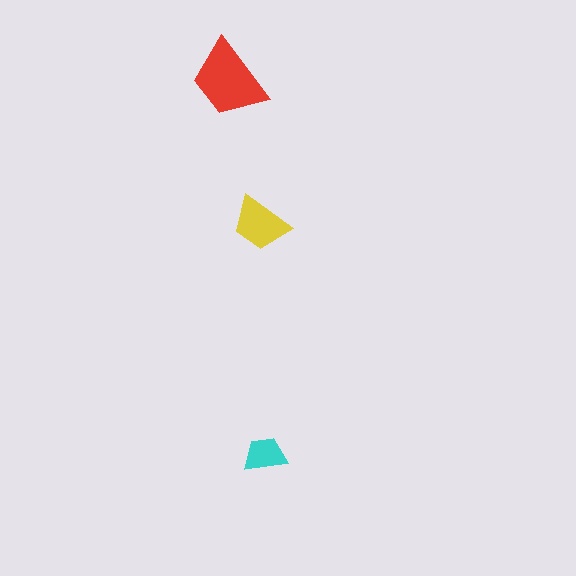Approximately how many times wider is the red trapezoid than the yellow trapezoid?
About 1.5 times wider.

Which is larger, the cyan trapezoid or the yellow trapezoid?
The yellow one.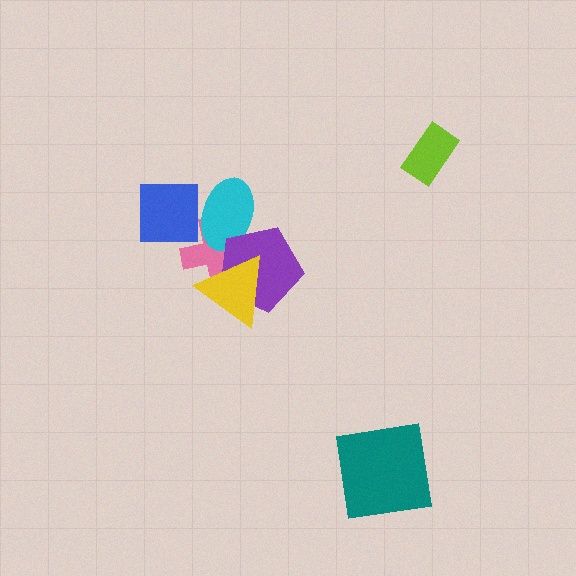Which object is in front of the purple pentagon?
The yellow triangle is in front of the purple pentagon.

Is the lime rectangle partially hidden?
No, no other shape covers it.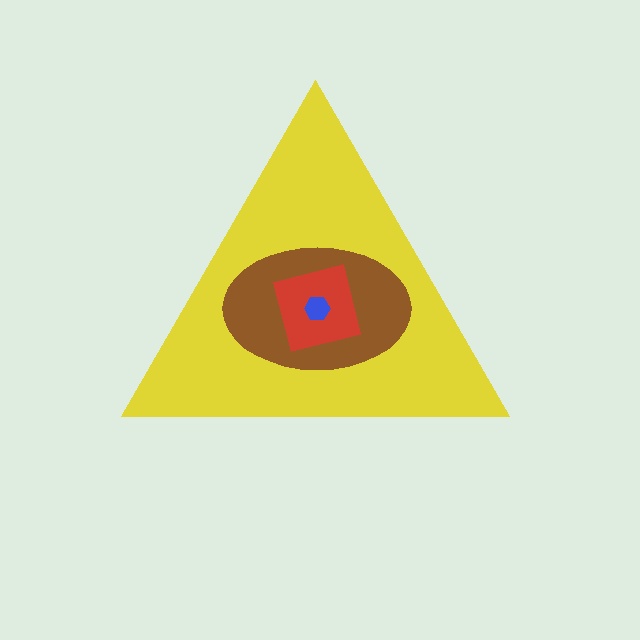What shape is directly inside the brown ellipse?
The red square.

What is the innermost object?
The blue hexagon.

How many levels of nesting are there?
4.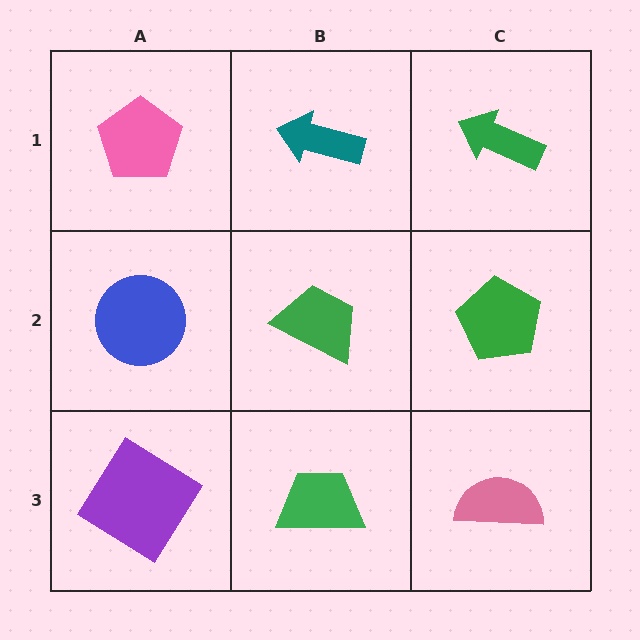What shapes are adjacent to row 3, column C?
A green pentagon (row 2, column C), a green trapezoid (row 3, column B).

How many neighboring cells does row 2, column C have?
3.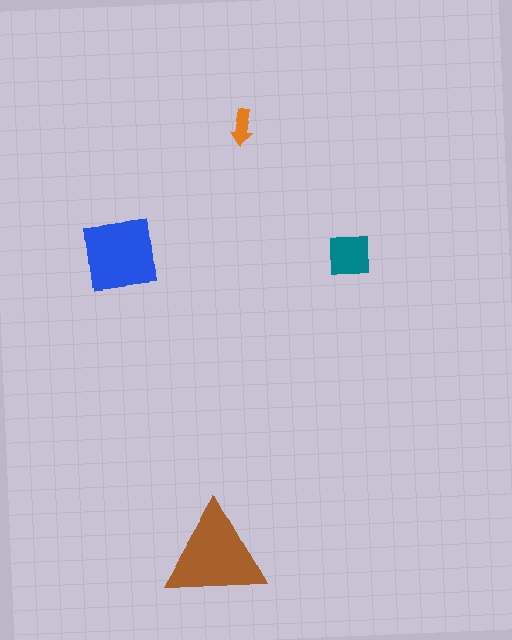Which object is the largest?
The brown triangle.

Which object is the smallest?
The orange arrow.